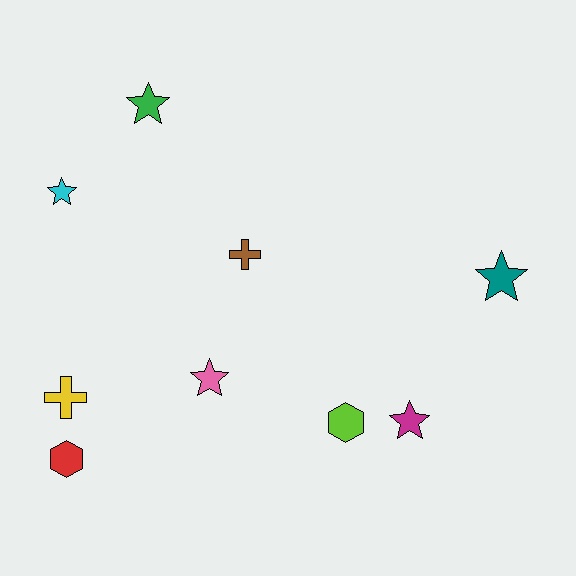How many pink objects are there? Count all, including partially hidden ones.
There is 1 pink object.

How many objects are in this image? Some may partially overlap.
There are 9 objects.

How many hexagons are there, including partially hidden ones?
There are 2 hexagons.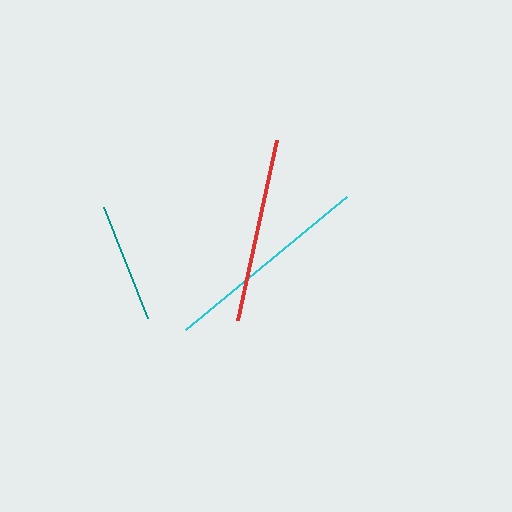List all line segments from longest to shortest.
From longest to shortest: cyan, red, teal.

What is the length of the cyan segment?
The cyan segment is approximately 210 pixels long.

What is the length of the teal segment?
The teal segment is approximately 120 pixels long.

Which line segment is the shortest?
The teal line is the shortest at approximately 120 pixels.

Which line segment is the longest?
The cyan line is the longest at approximately 210 pixels.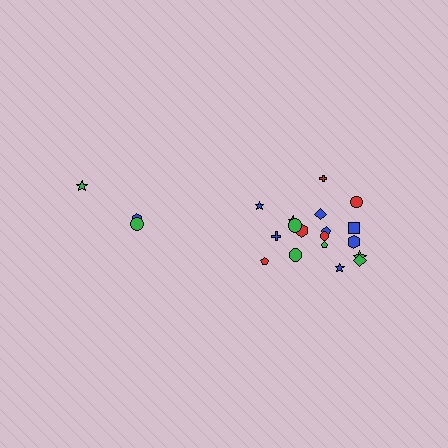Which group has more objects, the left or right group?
The right group.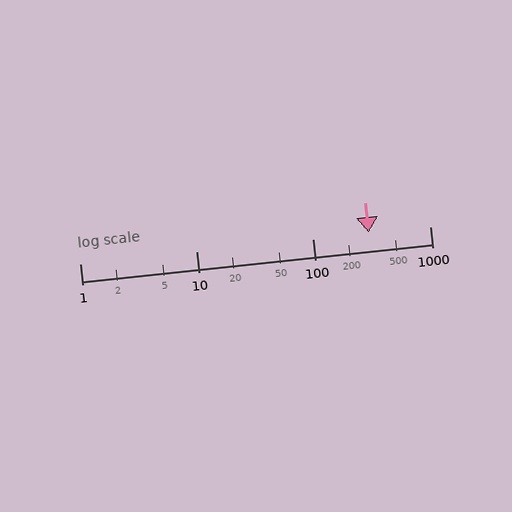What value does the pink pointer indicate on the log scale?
The pointer indicates approximately 300.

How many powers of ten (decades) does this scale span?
The scale spans 3 decades, from 1 to 1000.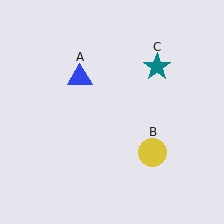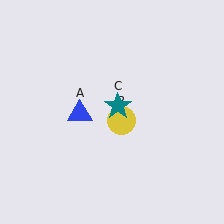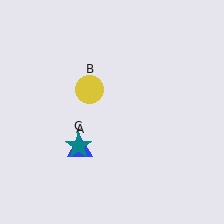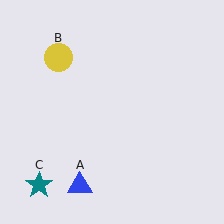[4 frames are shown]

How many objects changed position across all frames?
3 objects changed position: blue triangle (object A), yellow circle (object B), teal star (object C).